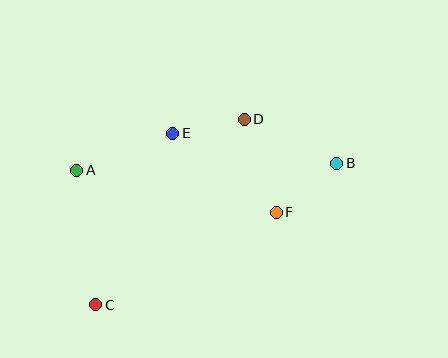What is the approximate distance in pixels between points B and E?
The distance between B and E is approximately 166 pixels.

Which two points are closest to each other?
Points D and E are closest to each other.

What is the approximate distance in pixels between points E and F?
The distance between E and F is approximately 130 pixels.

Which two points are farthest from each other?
Points B and C are farthest from each other.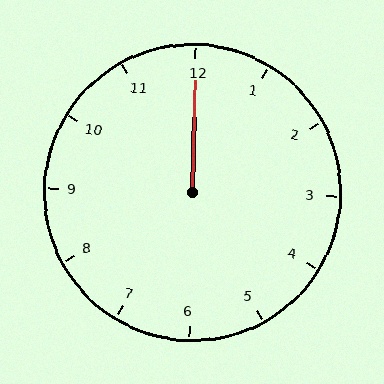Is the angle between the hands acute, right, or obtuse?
It is acute.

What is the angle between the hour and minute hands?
Approximately 0 degrees.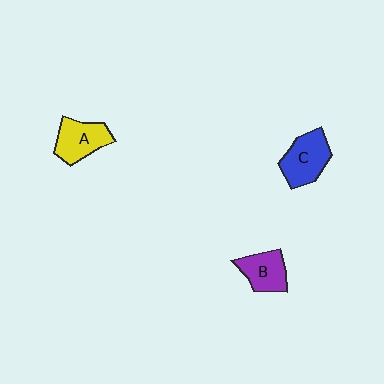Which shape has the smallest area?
Shape B (purple).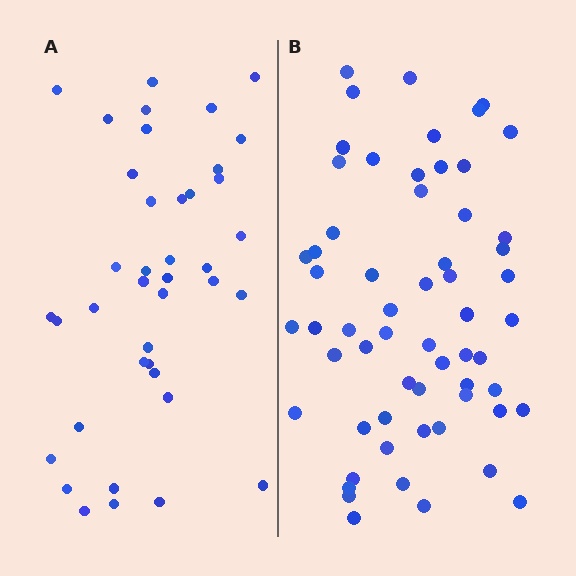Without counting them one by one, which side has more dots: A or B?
Region B (the right region) has more dots.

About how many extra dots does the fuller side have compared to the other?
Region B has approximately 20 more dots than region A.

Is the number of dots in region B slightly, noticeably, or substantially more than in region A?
Region B has substantially more. The ratio is roughly 1.5 to 1.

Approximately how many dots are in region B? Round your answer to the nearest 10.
About 60 dots.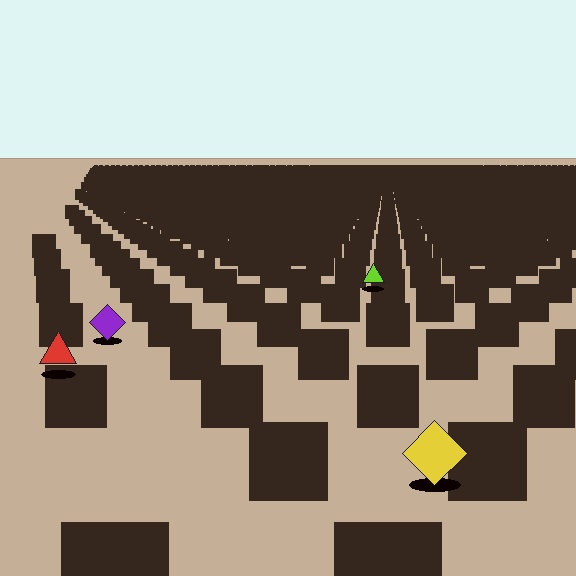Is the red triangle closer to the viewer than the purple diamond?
Yes. The red triangle is closer — you can tell from the texture gradient: the ground texture is coarser near it.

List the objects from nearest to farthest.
From nearest to farthest: the yellow diamond, the red triangle, the purple diamond, the lime triangle.